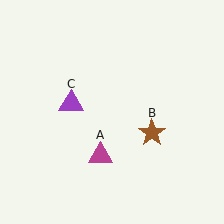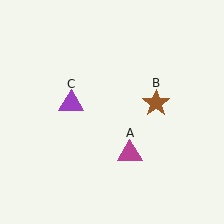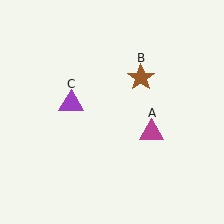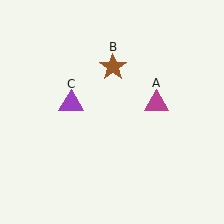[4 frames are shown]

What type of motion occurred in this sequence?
The magenta triangle (object A), brown star (object B) rotated counterclockwise around the center of the scene.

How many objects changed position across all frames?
2 objects changed position: magenta triangle (object A), brown star (object B).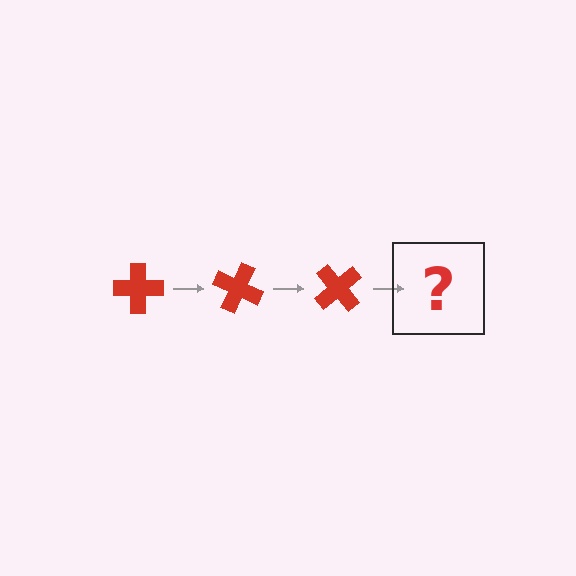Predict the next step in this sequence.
The next step is a red cross rotated 75 degrees.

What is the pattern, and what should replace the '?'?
The pattern is that the cross rotates 25 degrees each step. The '?' should be a red cross rotated 75 degrees.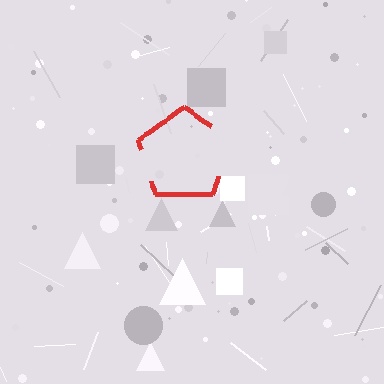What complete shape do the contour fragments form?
The contour fragments form a pentagon.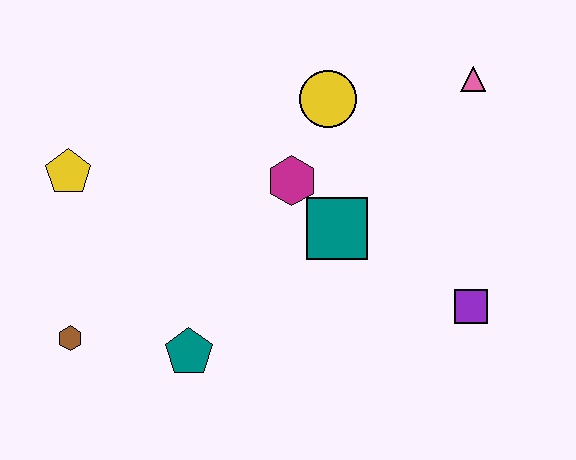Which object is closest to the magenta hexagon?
The teal square is closest to the magenta hexagon.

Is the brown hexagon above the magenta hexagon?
No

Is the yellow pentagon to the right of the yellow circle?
No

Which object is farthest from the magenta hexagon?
The brown hexagon is farthest from the magenta hexagon.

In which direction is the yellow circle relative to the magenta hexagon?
The yellow circle is above the magenta hexagon.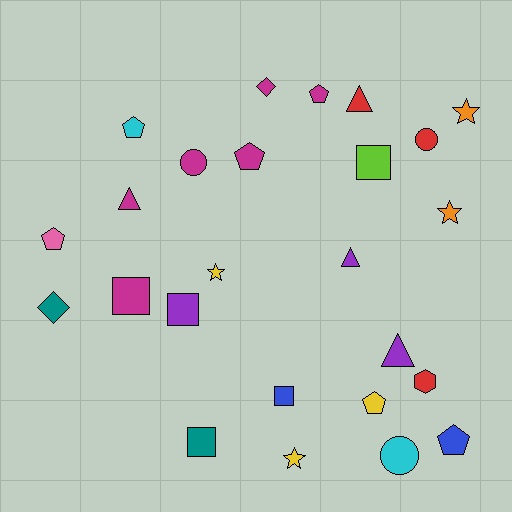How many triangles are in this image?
There are 4 triangles.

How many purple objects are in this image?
There are 3 purple objects.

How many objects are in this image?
There are 25 objects.